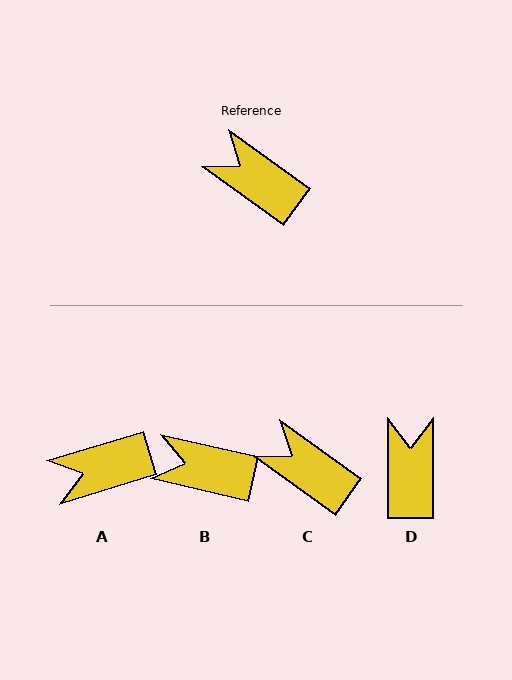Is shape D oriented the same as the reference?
No, it is off by about 54 degrees.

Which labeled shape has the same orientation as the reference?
C.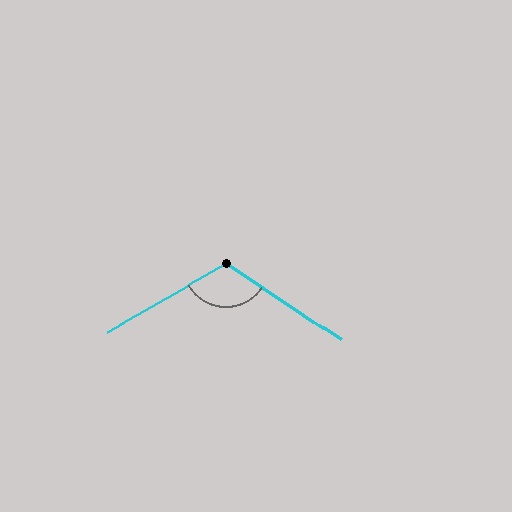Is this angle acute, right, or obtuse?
It is obtuse.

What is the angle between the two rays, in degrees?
Approximately 117 degrees.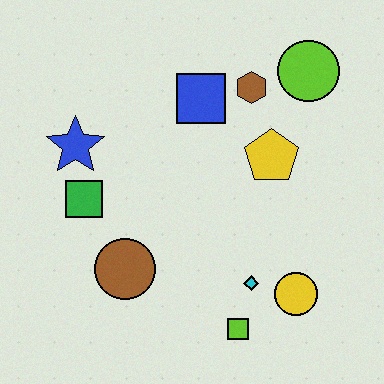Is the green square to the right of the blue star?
Yes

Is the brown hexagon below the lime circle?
Yes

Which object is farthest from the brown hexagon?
The lime square is farthest from the brown hexagon.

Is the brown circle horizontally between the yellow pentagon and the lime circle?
No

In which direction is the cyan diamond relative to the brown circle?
The cyan diamond is to the right of the brown circle.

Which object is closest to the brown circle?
The green square is closest to the brown circle.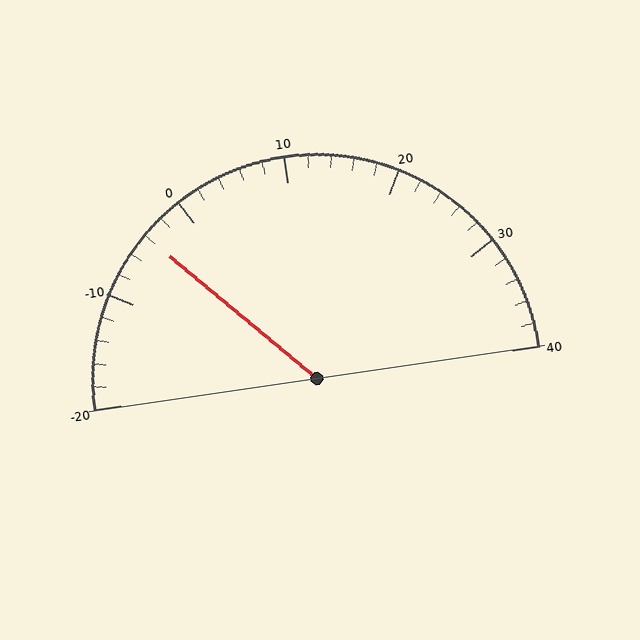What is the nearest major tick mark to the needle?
The nearest major tick mark is 0.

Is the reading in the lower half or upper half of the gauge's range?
The reading is in the lower half of the range (-20 to 40).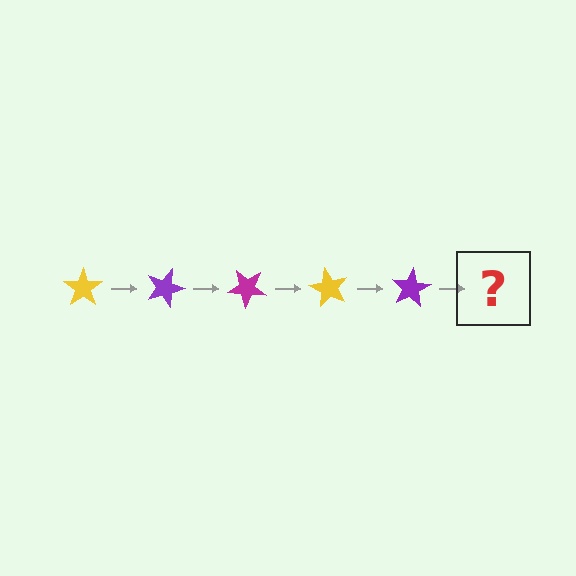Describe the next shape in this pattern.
It should be a magenta star, rotated 100 degrees from the start.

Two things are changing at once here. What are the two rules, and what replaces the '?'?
The two rules are that it rotates 20 degrees each step and the color cycles through yellow, purple, and magenta. The '?' should be a magenta star, rotated 100 degrees from the start.